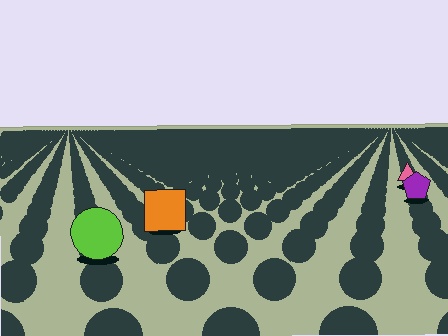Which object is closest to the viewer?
The lime circle is closest. The texture marks near it are larger and more spread out.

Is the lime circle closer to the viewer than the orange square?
Yes. The lime circle is closer — you can tell from the texture gradient: the ground texture is coarser near it.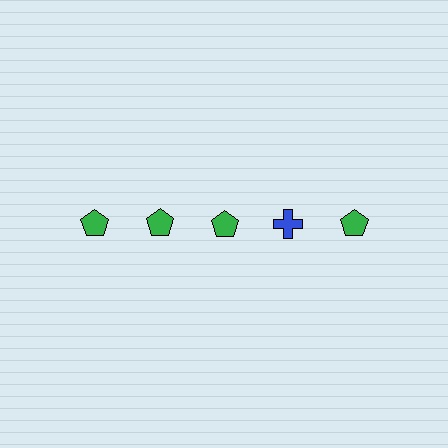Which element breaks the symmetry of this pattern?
The blue cross in the top row, second from right column breaks the symmetry. All other shapes are green pentagons.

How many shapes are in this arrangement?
There are 5 shapes arranged in a grid pattern.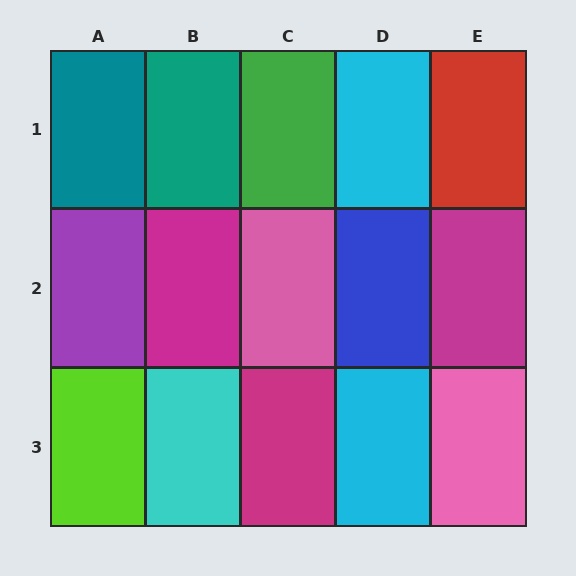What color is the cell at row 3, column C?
Magenta.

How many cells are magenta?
3 cells are magenta.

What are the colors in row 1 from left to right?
Teal, teal, green, cyan, red.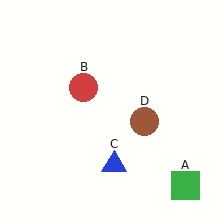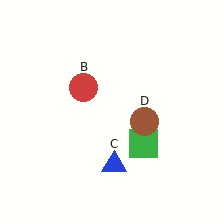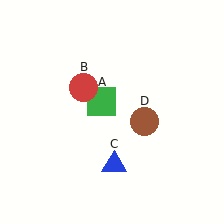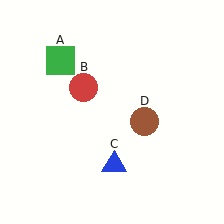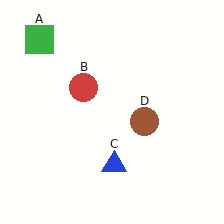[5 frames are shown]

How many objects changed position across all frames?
1 object changed position: green square (object A).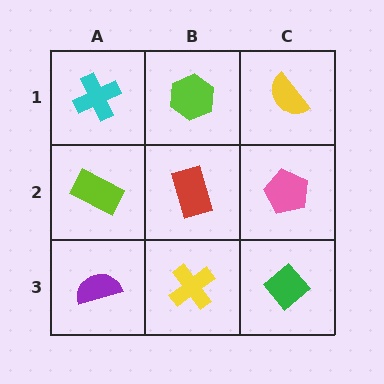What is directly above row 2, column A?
A cyan cross.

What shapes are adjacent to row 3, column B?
A red rectangle (row 2, column B), a purple semicircle (row 3, column A), a green diamond (row 3, column C).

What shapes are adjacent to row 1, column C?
A pink pentagon (row 2, column C), a lime hexagon (row 1, column B).